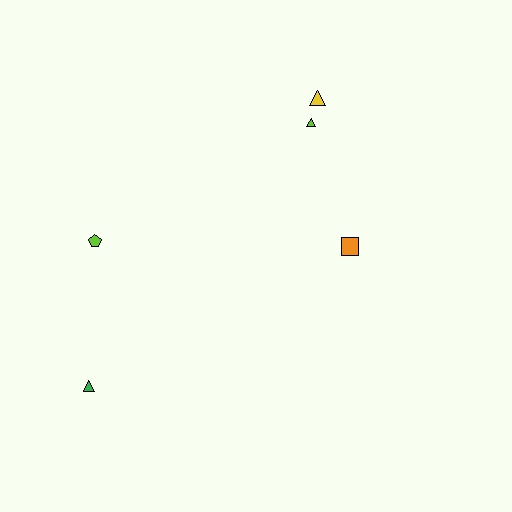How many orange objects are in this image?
There is 1 orange object.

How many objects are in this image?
There are 5 objects.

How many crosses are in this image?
There are no crosses.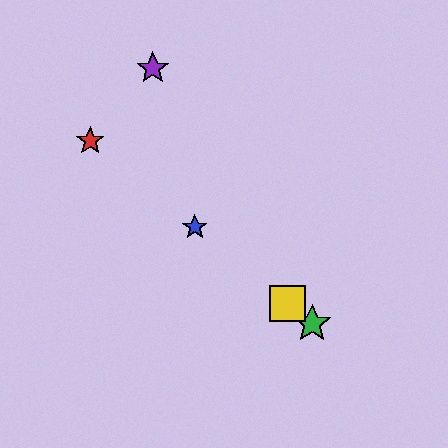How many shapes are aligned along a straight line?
4 shapes (the red star, the blue star, the green star, the yellow square) are aligned along a straight line.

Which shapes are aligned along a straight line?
The red star, the blue star, the green star, the yellow square are aligned along a straight line.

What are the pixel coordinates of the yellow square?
The yellow square is at (287, 303).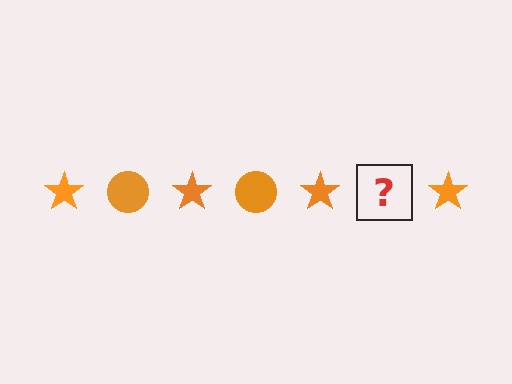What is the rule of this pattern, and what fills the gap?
The rule is that the pattern cycles through star, circle shapes in orange. The gap should be filled with an orange circle.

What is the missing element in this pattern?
The missing element is an orange circle.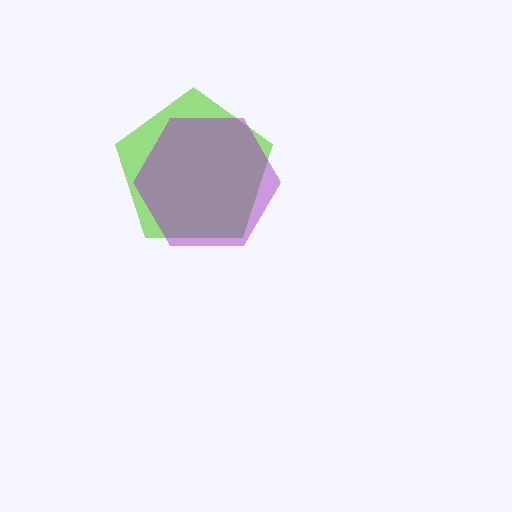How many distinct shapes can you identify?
There are 2 distinct shapes: a lime pentagon, a purple hexagon.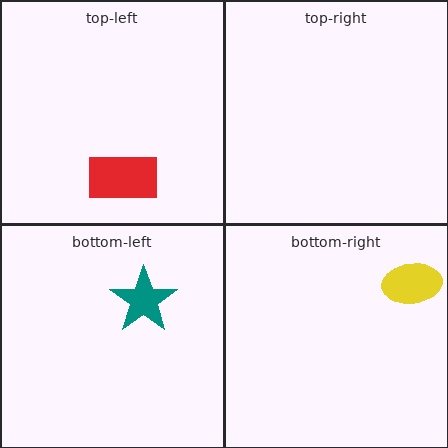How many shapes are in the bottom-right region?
1.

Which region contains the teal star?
The bottom-left region.